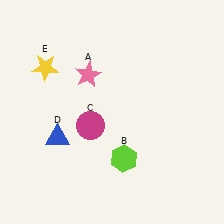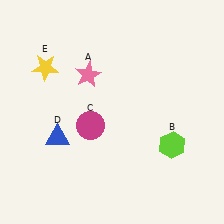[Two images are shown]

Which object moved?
The lime hexagon (B) moved right.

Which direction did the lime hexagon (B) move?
The lime hexagon (B) moved right.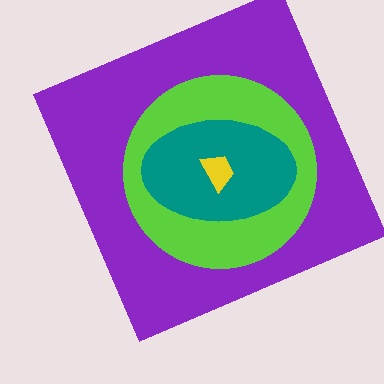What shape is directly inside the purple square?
The lime circle.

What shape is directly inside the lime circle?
The teal ellipse.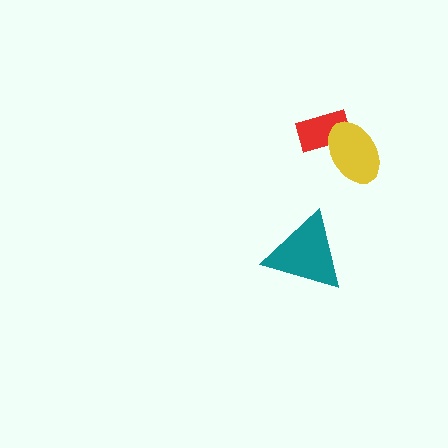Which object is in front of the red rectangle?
The yellow ellipse is in front of the red rectangle.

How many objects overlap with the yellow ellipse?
1 object overlaps with the yellow ellipse.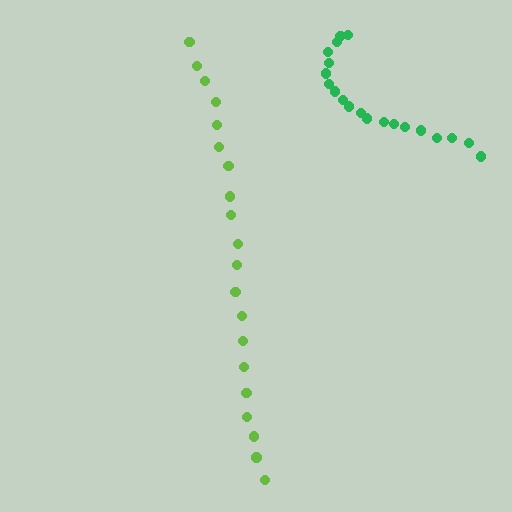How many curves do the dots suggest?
There are 2 distinct paths.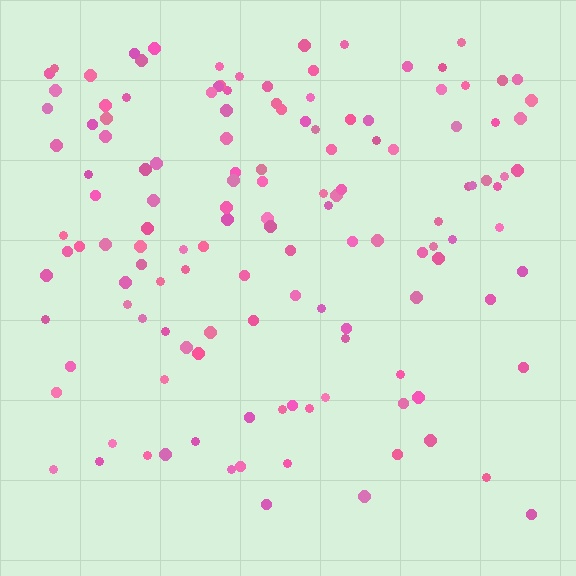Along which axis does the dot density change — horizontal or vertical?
Vertical.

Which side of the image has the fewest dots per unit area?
The bottom.